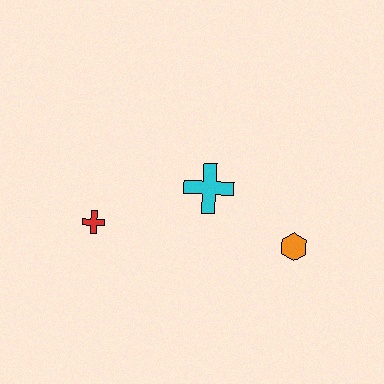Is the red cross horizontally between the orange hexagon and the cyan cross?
No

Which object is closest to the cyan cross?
The orange hexagon is closest to the cyan cross.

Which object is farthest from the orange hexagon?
The red cross is farthest from the orange hexagon.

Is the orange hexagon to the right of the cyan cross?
Yes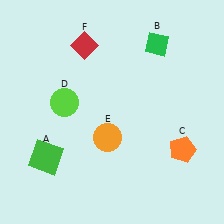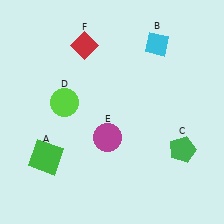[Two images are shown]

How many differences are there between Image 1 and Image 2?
There are 3 differences between the two images.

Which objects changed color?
B changed from green to cyan. C changed from orange to green. E changed from orange to magenta.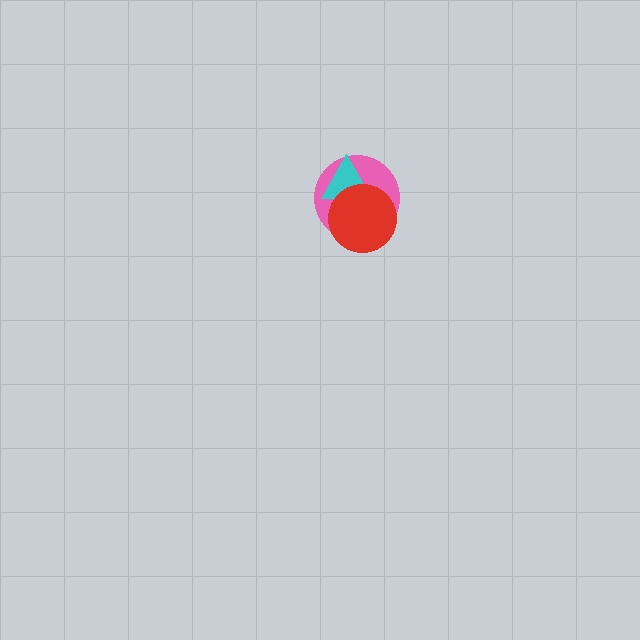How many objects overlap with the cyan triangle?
2 objects overlap with the cyan triangle.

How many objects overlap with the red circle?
2 objects overlap with the red circle.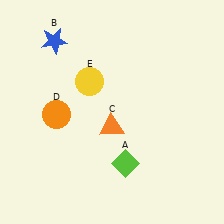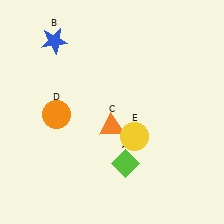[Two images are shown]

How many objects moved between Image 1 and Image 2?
1 object moved between the two images.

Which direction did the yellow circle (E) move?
The yellow circle (E) moved down.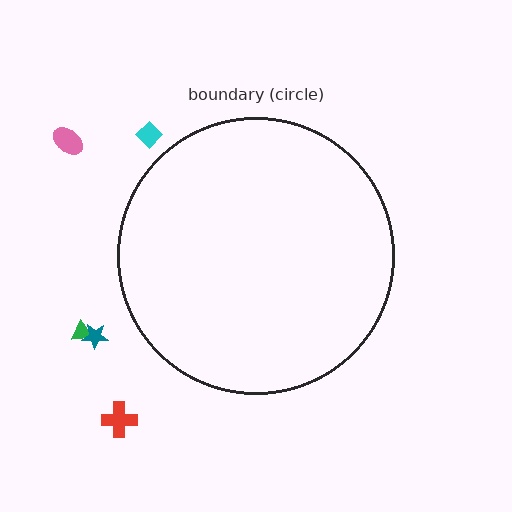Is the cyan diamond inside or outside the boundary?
Outside.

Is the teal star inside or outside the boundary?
Outside.